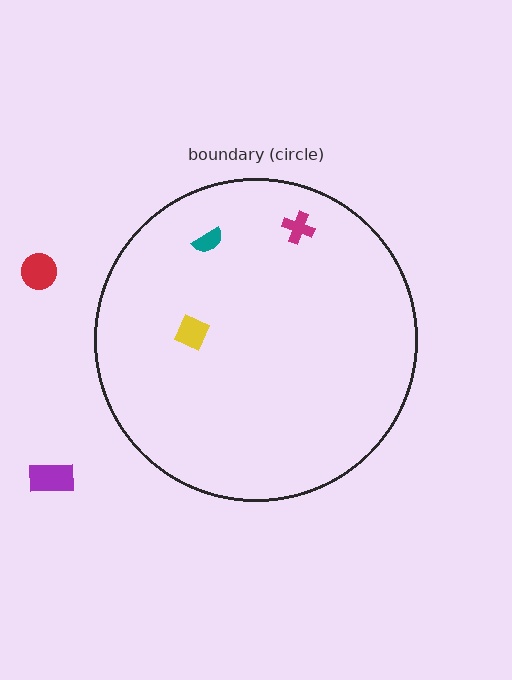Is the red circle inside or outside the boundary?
Outside.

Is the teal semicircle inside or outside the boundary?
Inside.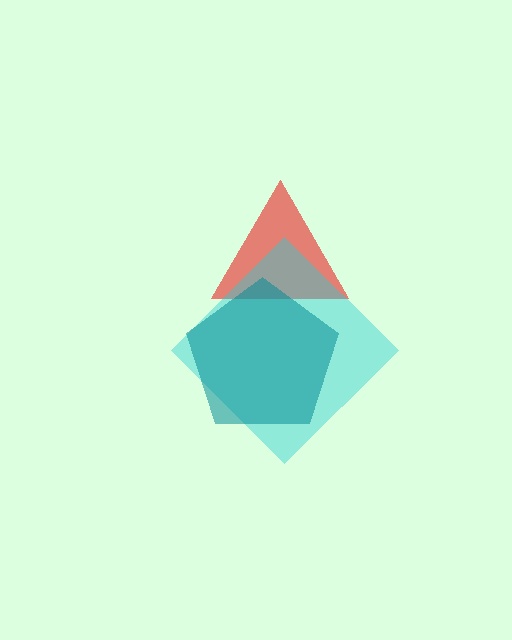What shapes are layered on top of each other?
The layered shapes are: a red triangle, a cyan diamond, a teal pentagon.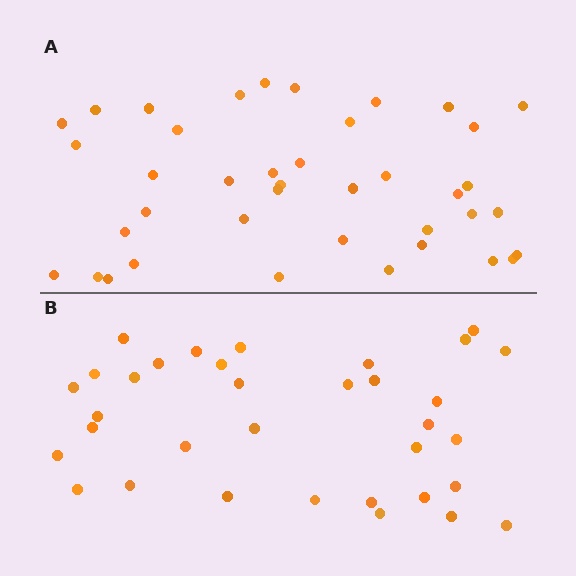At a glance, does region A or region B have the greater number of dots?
Region A (the top region) has more dots.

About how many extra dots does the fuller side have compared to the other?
Region A has about 6 more dots than region B.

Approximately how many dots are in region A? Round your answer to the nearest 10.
About 40 dots.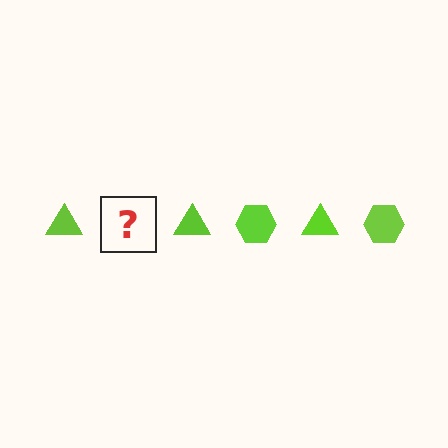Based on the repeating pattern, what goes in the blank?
The blank should be a lime hexagon.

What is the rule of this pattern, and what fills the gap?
The rule is that the pattern cycles through triangle, hexagon shapes in lime. The gap should be filled with a lime hexagon.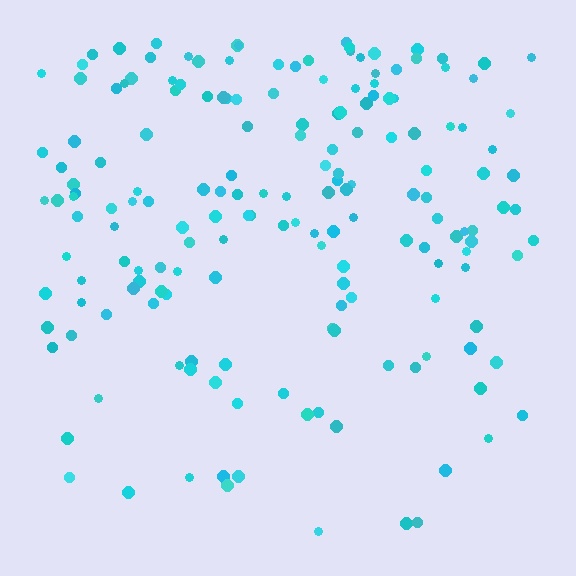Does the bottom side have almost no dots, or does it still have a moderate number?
Still a moderate number, just noticeably fewer than the top.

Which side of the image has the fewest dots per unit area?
The bottom.